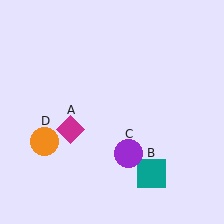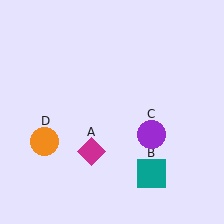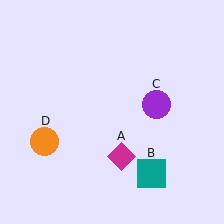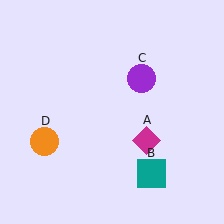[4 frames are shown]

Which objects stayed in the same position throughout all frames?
Teal square (object B) and orange circle (object D) remained stationary.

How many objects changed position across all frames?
2 objects changed position: magenta diamond (object A), purple circle (object C).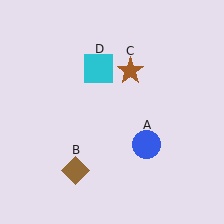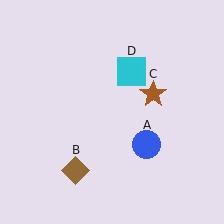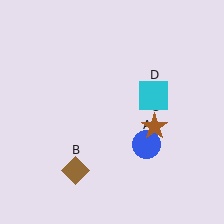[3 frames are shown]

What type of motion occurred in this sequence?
The brown star (object C), cyan square (object D) rotated clockwise around the center of the scene.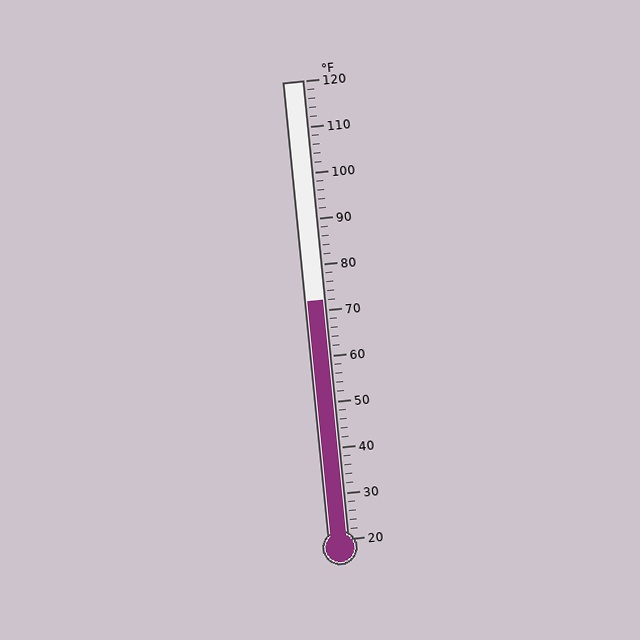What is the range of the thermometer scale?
The thermometer scale ranges from 20°F to 120°F.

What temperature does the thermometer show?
The thermometer shows approximately 72°F.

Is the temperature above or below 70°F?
The temperature is above 70°F.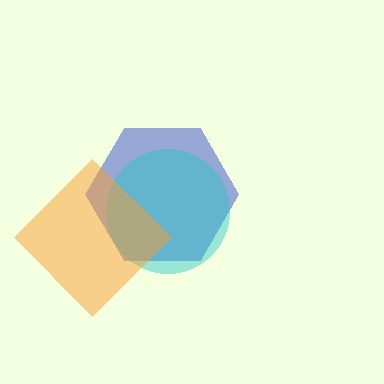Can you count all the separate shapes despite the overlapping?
Yes, there are 3 separate shapes.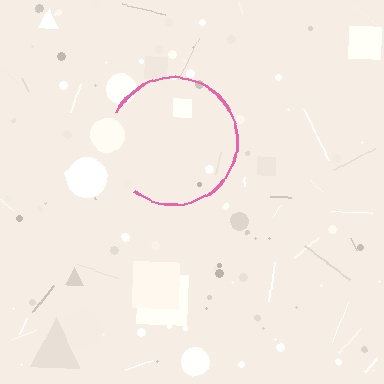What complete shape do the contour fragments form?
The contour fragments form a circle.